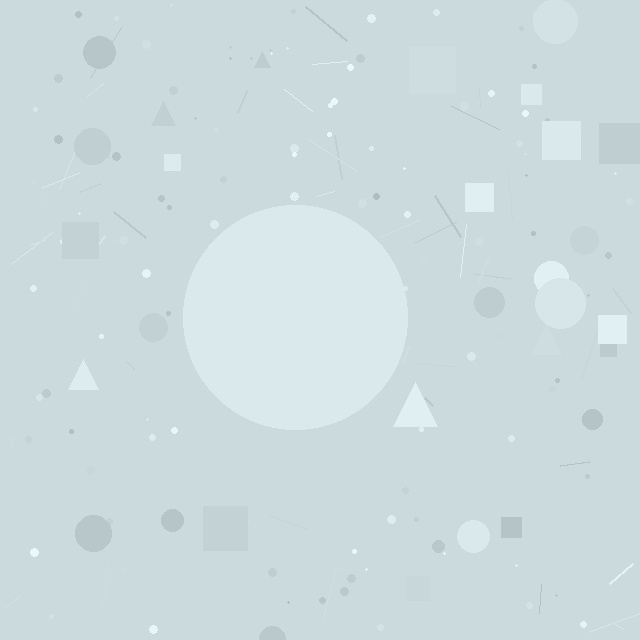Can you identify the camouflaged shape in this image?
The camouflaged shape is a circle.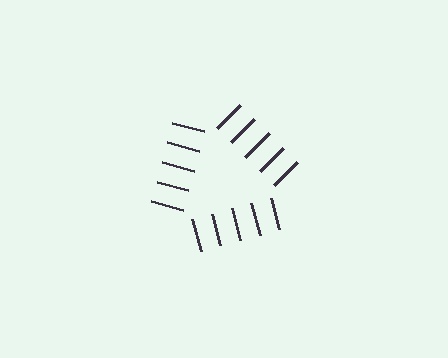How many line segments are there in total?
15 — 5 along each of the 3 edges.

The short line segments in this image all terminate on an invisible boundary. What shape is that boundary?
An illusory triangle — the line segments terminate on its edges but no continuous stroke is drawn.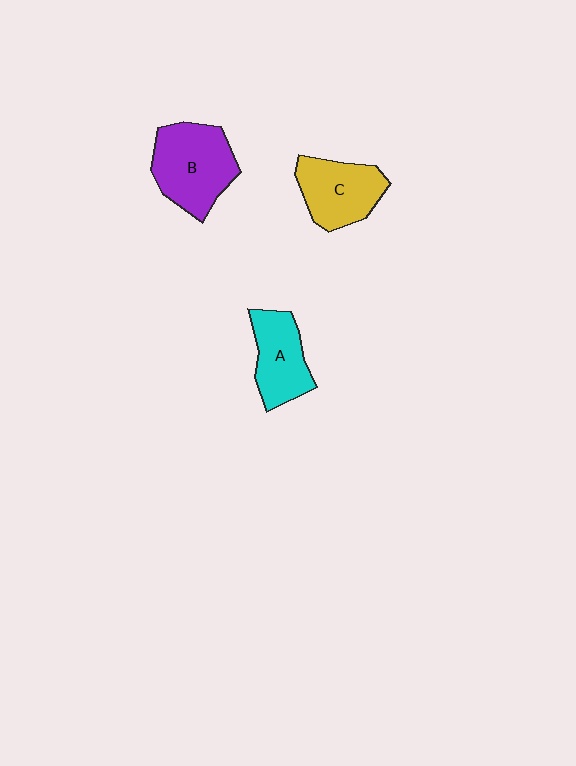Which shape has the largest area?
Shape B (purple).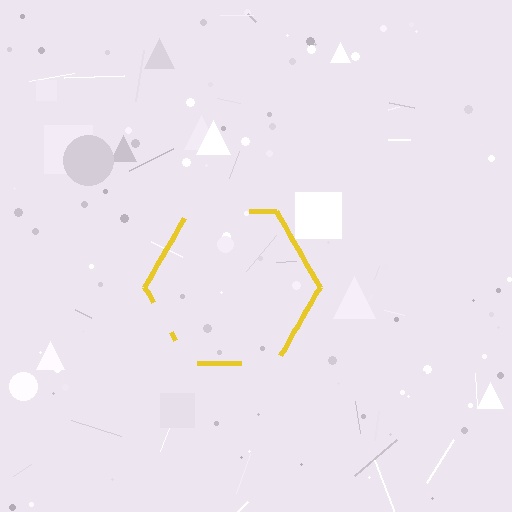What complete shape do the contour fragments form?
The contour fragments form a hexagon.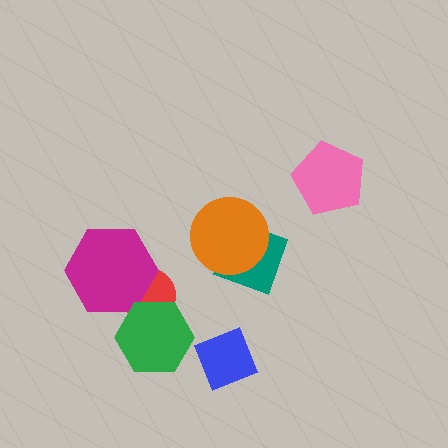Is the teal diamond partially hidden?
Yes, it is partially covered by another shape.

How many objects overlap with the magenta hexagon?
1 object overlaps with the magenta hexagon.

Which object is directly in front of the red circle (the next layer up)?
The magenta hexagon is directly in front of the red circle.